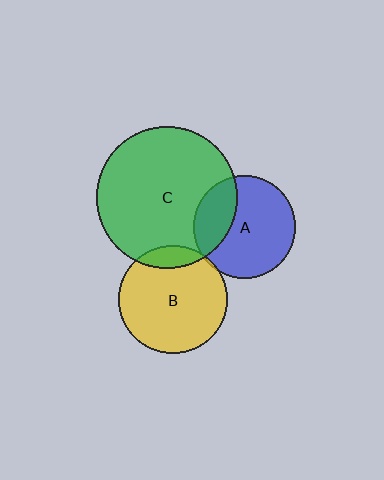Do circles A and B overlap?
Yes.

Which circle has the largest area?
Circle C (green).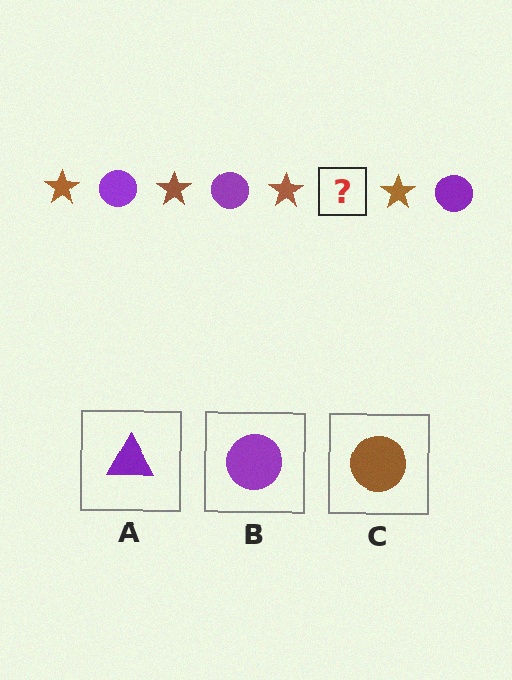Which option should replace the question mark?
Option B.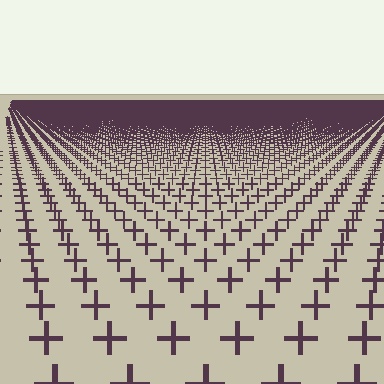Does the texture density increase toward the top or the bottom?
Density increases toward the top.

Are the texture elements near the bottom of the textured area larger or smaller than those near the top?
Larger. Near the bottom, elements are closer to the viewer and appear at a bigger on-screen size.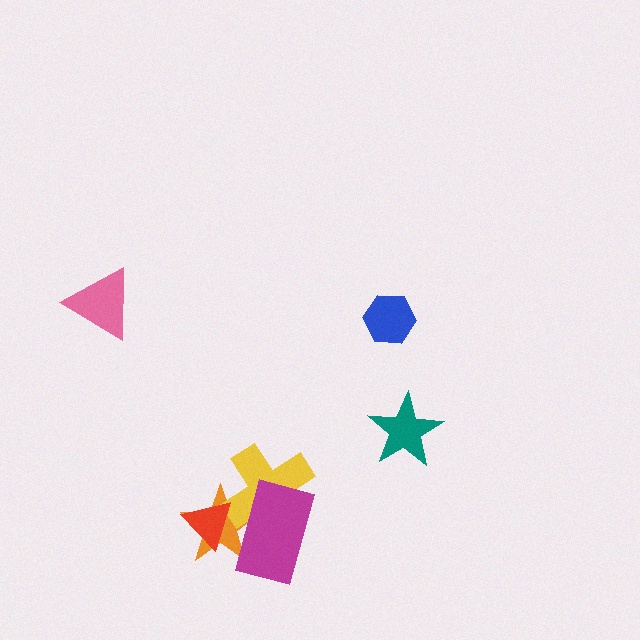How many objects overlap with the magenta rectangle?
3 objects overlap with the magenta rectangle.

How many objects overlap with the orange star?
3 objects overlap with the orange star.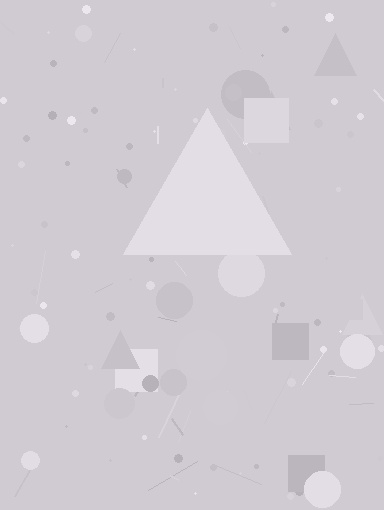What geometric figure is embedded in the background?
A triangle is embedded in the background.